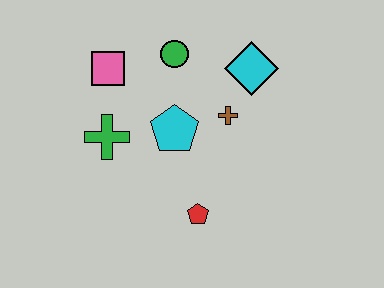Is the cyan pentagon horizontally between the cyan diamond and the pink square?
Yes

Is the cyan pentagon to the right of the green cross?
Yes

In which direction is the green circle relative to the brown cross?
The green circle is above the brown cross.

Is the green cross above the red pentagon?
Yes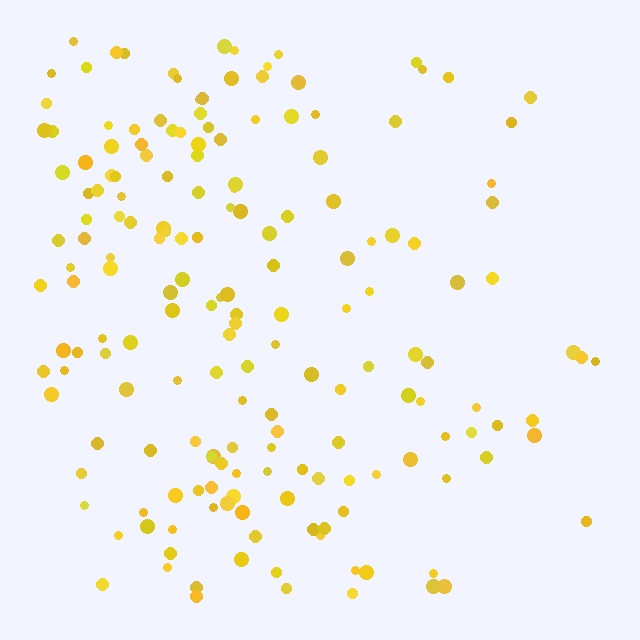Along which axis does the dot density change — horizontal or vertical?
Horizontal.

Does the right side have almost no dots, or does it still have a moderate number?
Still a moderate number, just noticeably fewer than the left.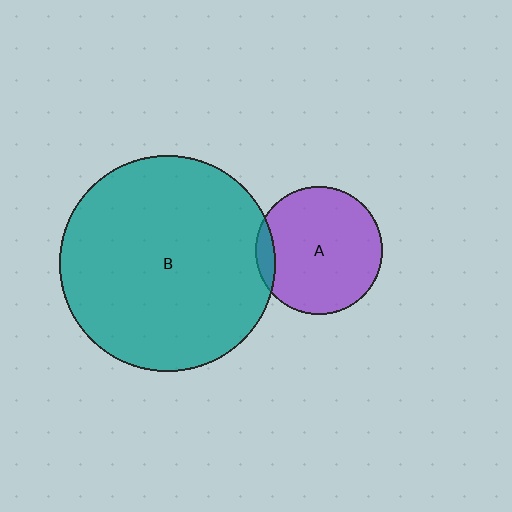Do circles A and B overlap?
Yes.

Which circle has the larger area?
Circle B (teal).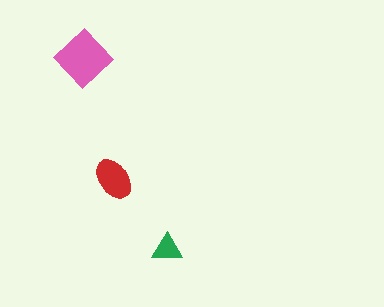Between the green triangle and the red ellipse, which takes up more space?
The red ellipse.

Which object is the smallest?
The green triangle.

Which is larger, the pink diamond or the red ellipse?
The pink diamond.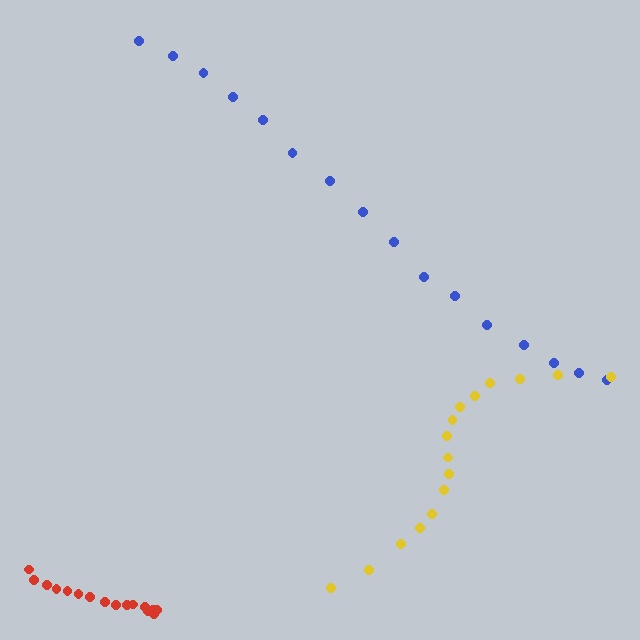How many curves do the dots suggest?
There are 3 distinct paths.